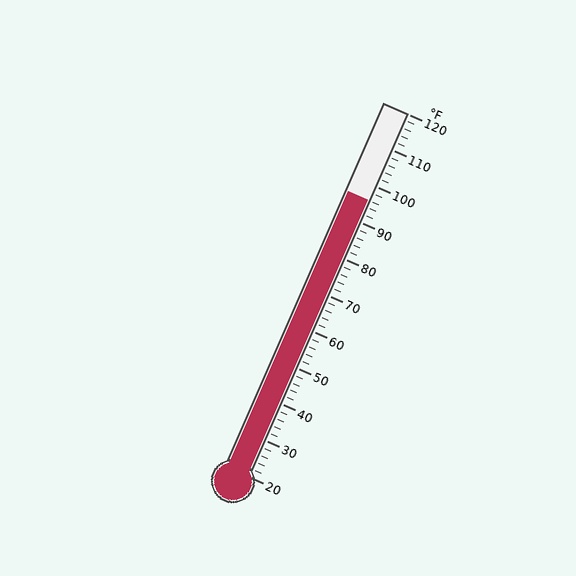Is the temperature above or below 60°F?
The temperature is above 60°F.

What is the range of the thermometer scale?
The thermometer scale ranges from 20°F to 120°F.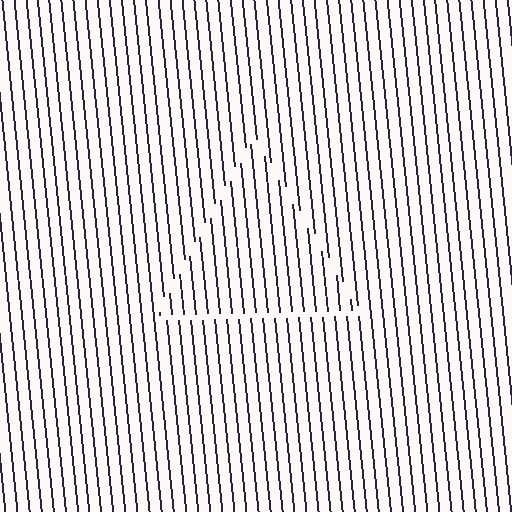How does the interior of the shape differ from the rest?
The interior of the shape contains the same grating, shifted by half a period — the contour is defined by the phase discontinuity where line-ends from the inner and outer gratings abut.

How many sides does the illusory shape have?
3 sides — the line-ends trace a triangle.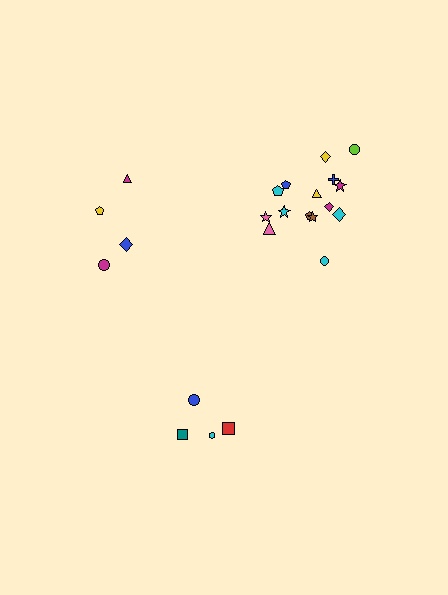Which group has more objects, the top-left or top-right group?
The top-right group.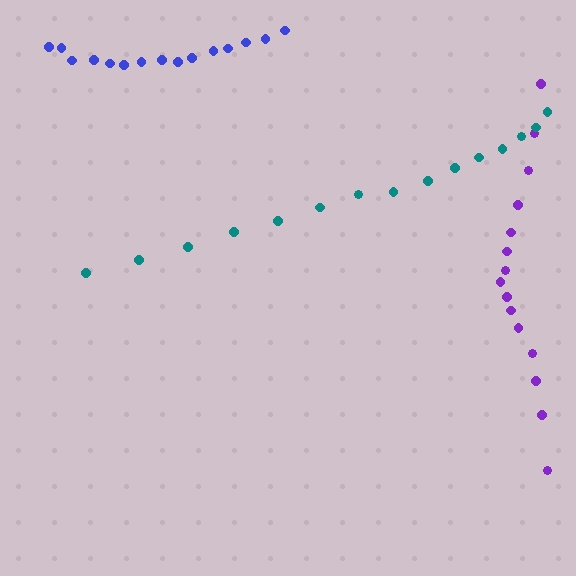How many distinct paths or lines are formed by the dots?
There are 3 distinct paths.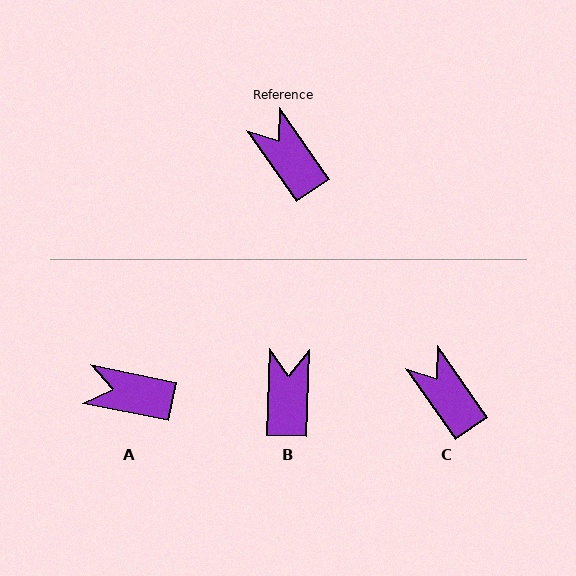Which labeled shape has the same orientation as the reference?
C.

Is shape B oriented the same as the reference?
No, it is off by about 37 degrees.